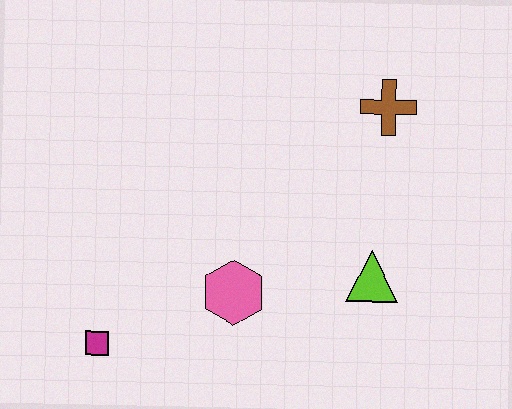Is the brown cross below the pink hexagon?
No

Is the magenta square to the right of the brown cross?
No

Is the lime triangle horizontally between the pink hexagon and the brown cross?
Yes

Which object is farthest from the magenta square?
The brown cross is farthest from the magenta square.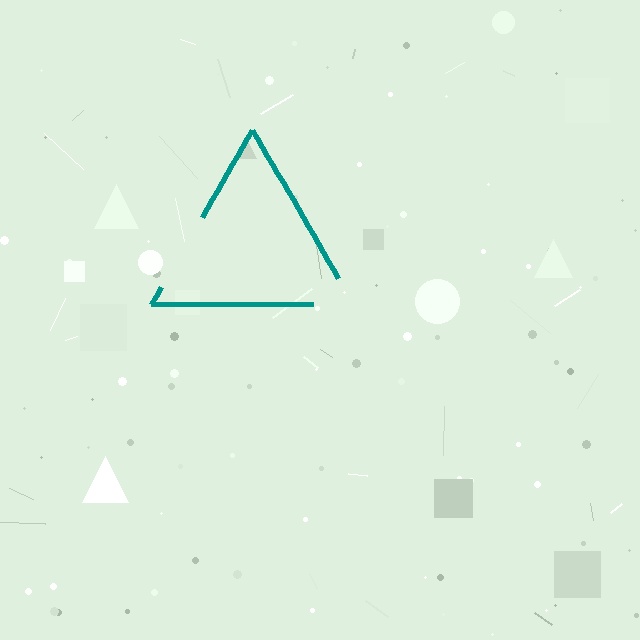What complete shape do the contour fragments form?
The contour fragments form a triangle.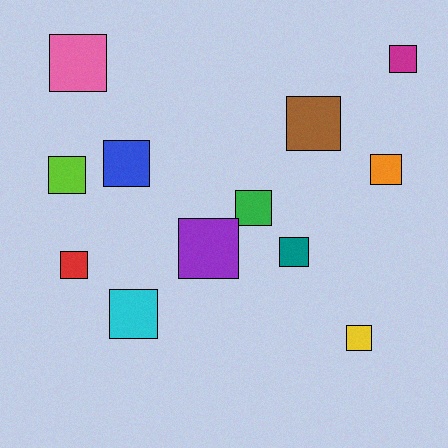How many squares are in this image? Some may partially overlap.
There are 12 squares.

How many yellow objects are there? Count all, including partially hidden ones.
There is 1 yellow object.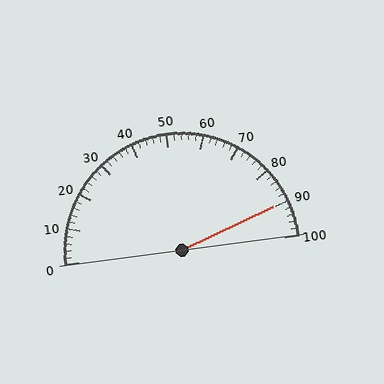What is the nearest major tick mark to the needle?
The nearest major tick mark is 90.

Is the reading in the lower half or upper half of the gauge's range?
The reading is in the upper half of the range (0 to 100).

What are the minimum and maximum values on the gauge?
The gauge ranges from 0 to 100.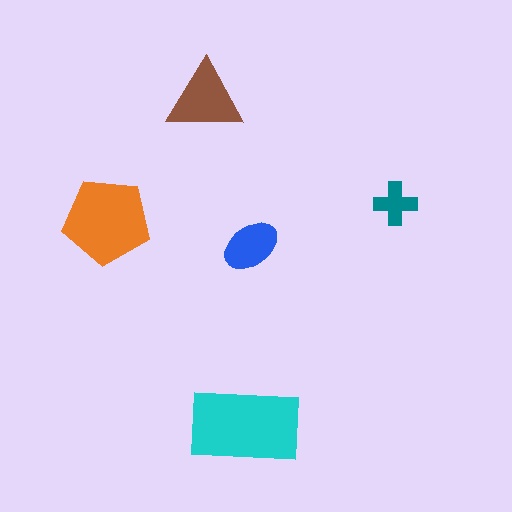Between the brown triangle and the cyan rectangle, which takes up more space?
The cyan rectangle.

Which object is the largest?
The cyan rectangle.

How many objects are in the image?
There are 5 objects in the image.